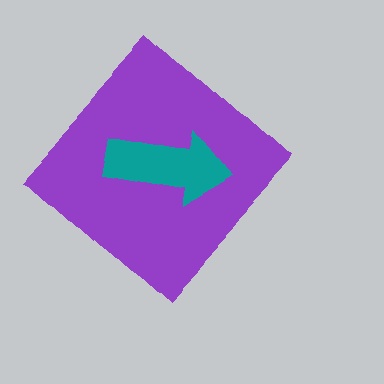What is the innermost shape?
The teal arrow.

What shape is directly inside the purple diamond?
The teal arrow.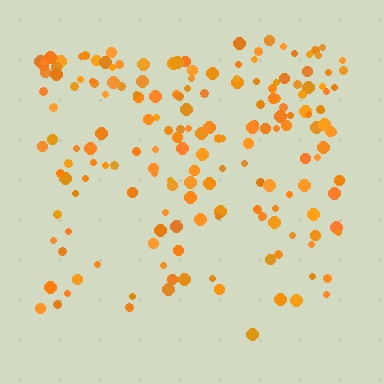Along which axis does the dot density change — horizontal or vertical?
Vertical.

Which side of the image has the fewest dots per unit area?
The bottom.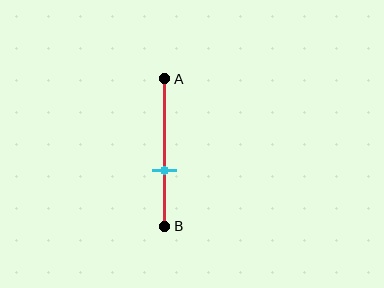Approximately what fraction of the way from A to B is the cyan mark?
The cyan mark is approximately 60% of the way from A to B.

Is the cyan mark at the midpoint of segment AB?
No, the mark is at about 60% from A, not at the 50% midpoint.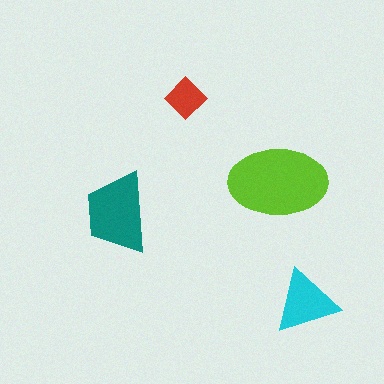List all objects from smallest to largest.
The red diamond, the cyan triangle, the teal trapezoid, the lime ellipse.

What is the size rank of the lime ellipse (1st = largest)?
1st.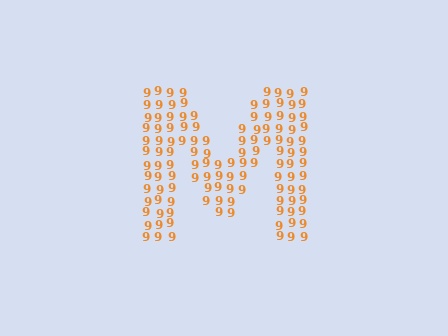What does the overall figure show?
The overall figure shows the letter M.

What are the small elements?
The small elements are digit 9's.